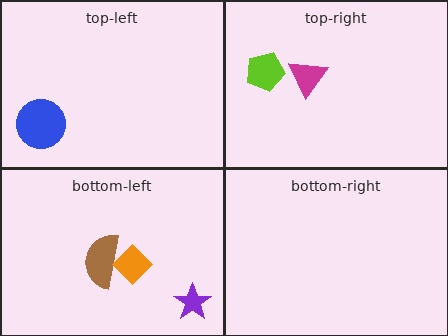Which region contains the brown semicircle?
The bottom-left region.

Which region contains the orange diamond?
The bottom-left region.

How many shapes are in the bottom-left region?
3.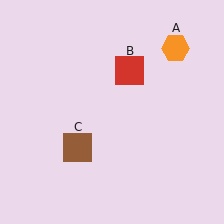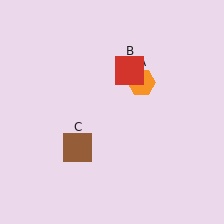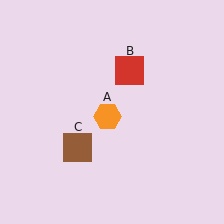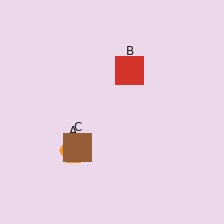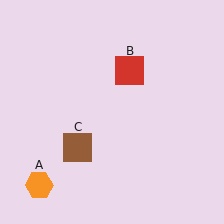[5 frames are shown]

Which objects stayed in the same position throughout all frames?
Red square (object B) and brown square (object C) remained stationary.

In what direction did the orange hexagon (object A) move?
The orange hexagon (object A) moved down and to the left.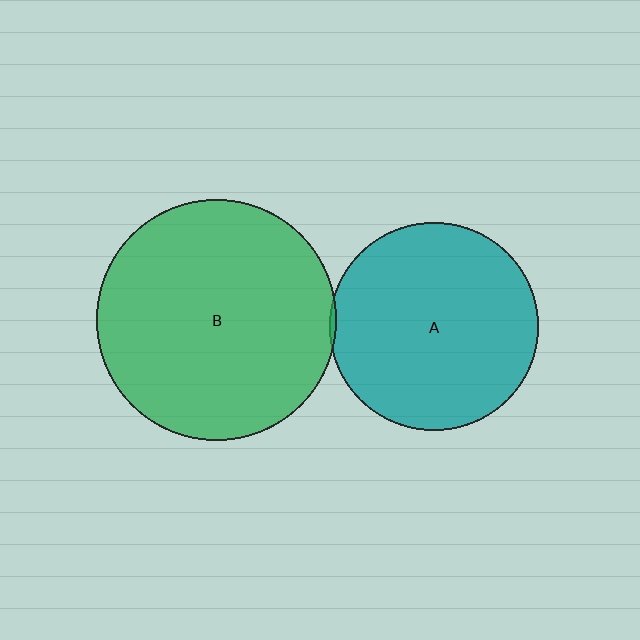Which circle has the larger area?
Circle B (green).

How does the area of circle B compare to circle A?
Approximately 1.3 times.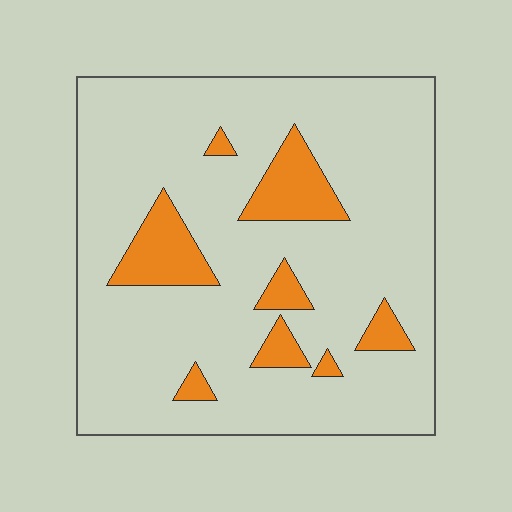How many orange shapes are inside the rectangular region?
8.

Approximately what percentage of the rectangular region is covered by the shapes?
Approximately 15%.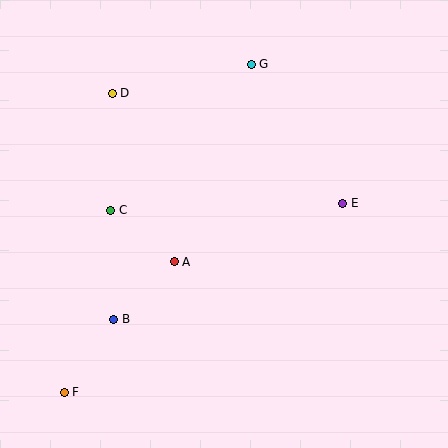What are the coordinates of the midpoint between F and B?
The midpoint between F and B is at (89, 356).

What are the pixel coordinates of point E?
Point E is at (343, 203).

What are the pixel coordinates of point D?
Point D is at (112, 93).